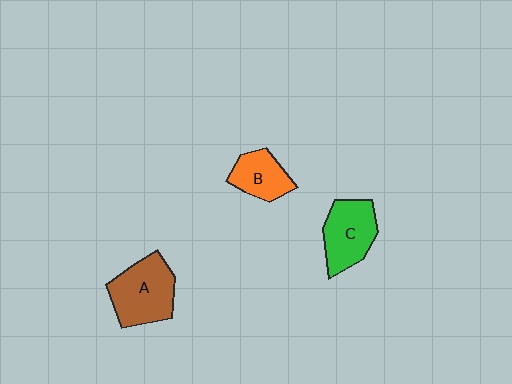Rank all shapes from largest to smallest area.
From largest to smallest: A (brown), C (green), B (orange).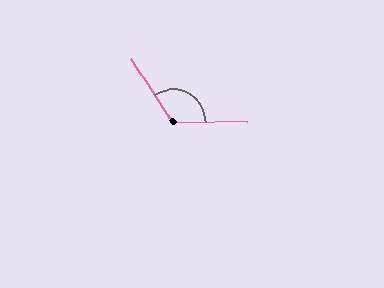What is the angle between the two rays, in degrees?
Approximately 123 degrees.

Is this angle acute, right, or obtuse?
It is obtuse.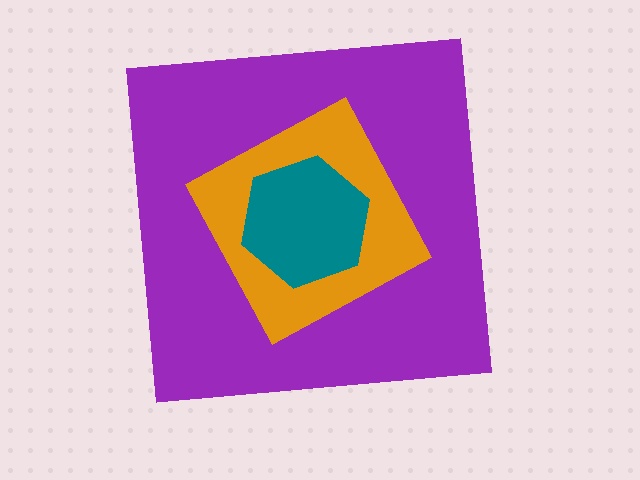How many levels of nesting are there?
3.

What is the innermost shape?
The teal hexagon.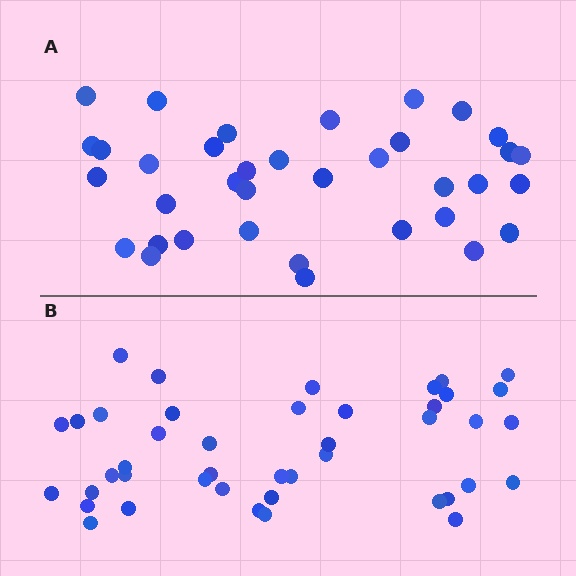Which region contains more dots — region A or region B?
Region B (the bottom region) has more dots.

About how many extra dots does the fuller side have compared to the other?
Region B has roughly 8 or so more dots than region A.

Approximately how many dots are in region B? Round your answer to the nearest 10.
About 40 dots. (The exact count is 43, which rounds to 40.)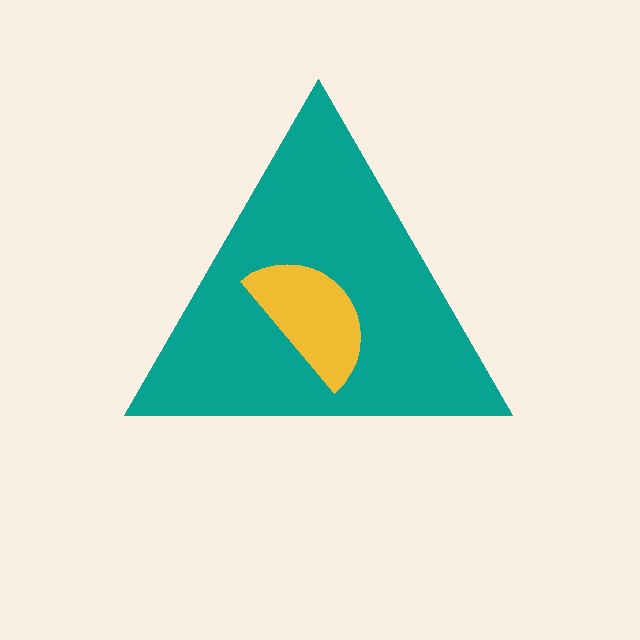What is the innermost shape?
The yellow semicircle.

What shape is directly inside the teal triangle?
The yellow semicircle.